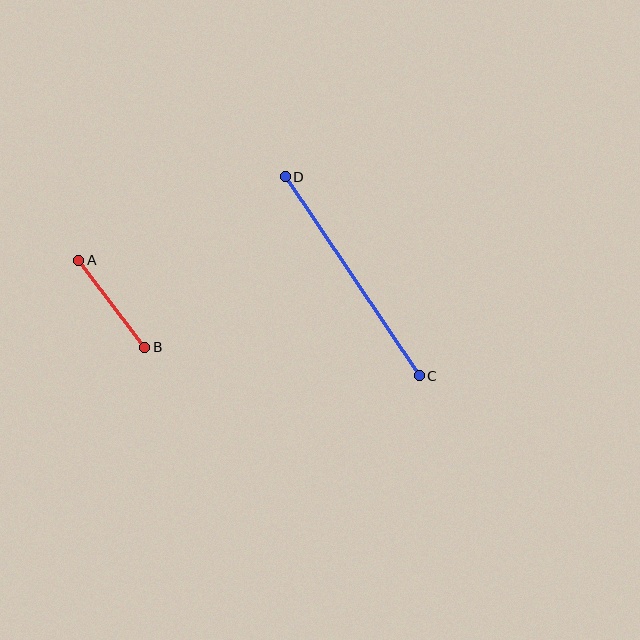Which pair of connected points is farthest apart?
Points C and D are farthest apart.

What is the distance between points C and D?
The distance is approximately 240 pixels.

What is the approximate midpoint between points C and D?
The midpoint is at approximately (352, 276) pixels.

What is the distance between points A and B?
The distance is approximately 109 pixels.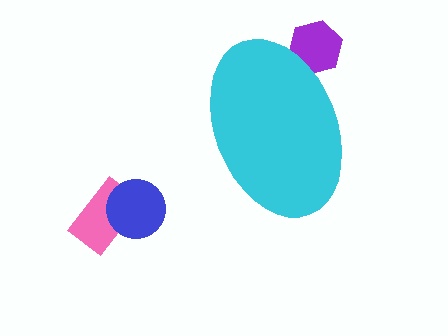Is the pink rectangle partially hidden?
No, the pink rectangle is fully visible.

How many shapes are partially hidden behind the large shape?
1 shape is partially hidden.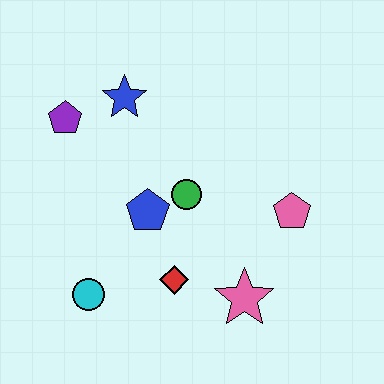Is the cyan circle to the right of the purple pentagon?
Yes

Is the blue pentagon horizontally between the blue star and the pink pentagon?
Yes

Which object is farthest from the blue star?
The pink star is farthest from the blue star.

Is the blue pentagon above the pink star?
Yes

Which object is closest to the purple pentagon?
The blue star is closest to the purple pentagon.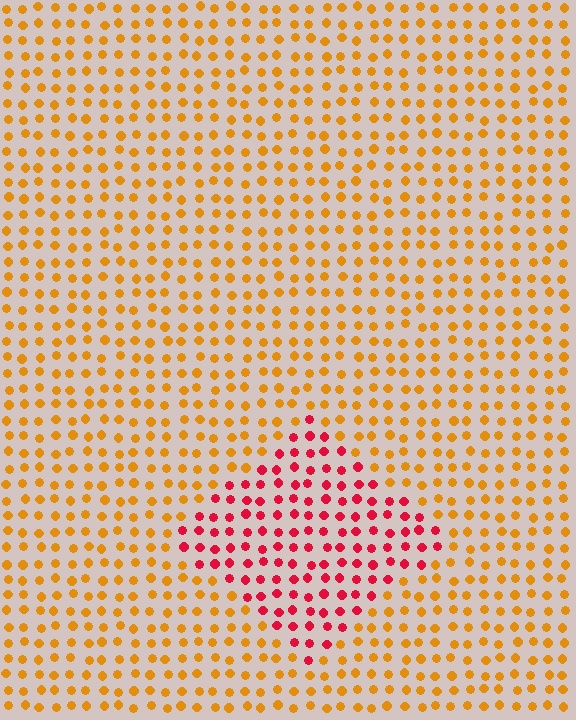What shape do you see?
I see a diamond.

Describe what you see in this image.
The image is filled with small orange elements in a uniform arrangement. A diamond-shaped region is visible where the elements are tinted to a slightly different hue, forming a subtle color boundary.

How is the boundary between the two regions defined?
The boundary is defined purely by a slight shift in hue (about 49 degrees). Spacing, size, and orientation are identical on both sides.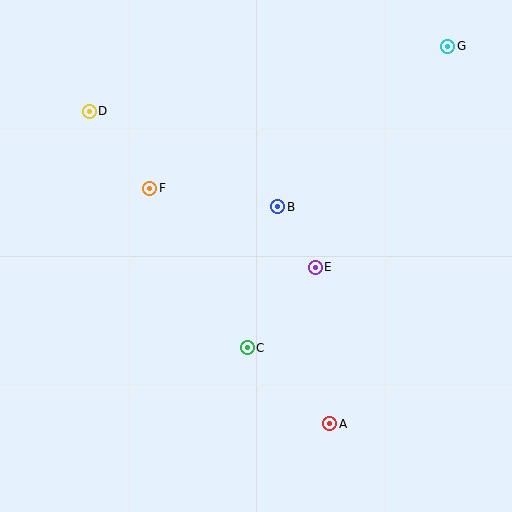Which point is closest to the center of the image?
Point B at (278, 207) is closest to the center.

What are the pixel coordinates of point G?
Point G is at (448, 46).